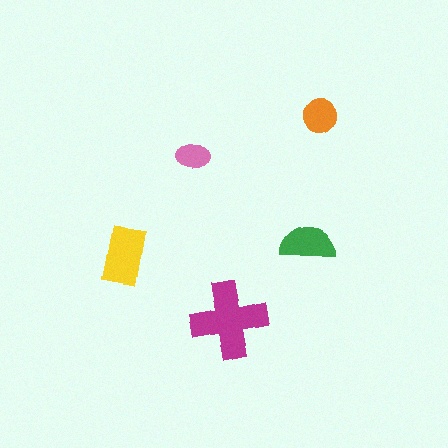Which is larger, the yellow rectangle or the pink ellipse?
The yellow rectangle.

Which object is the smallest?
The pink ellipse.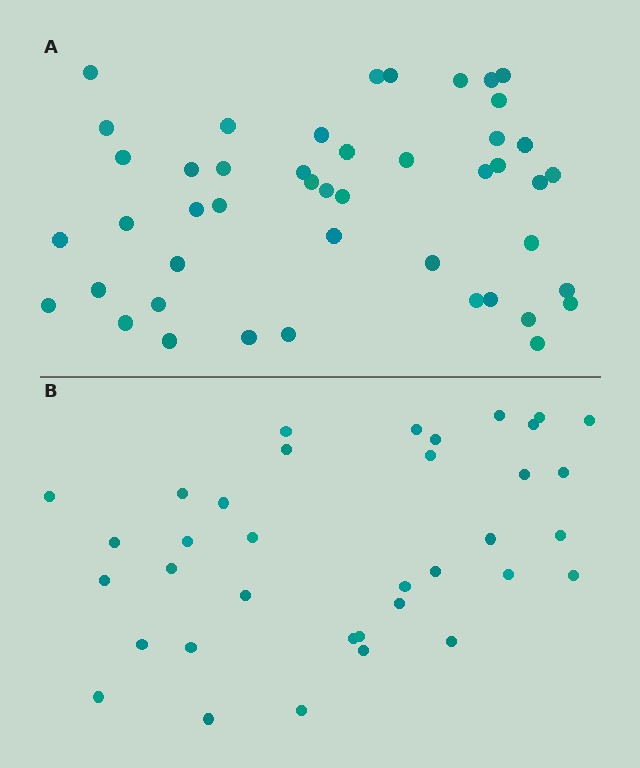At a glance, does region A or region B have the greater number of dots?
Region A (the top region) has more dots.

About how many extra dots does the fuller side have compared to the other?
Region A has roughly 10 or so more dots than region B.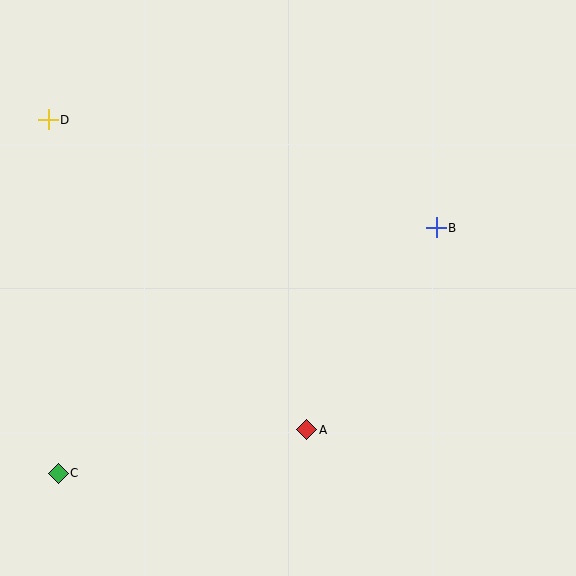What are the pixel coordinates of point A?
Point A is at (307, 430).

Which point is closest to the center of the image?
Point A at (307, 430) is closest to the center.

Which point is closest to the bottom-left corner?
Point C is closest to the bottom-left corner.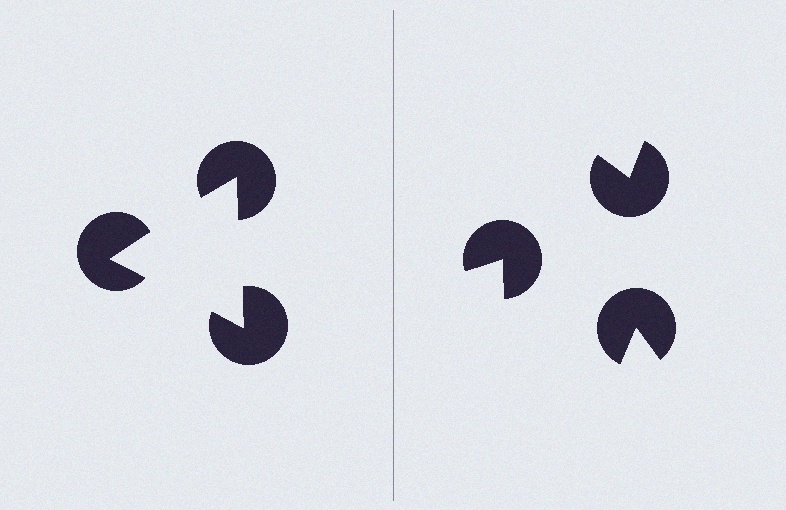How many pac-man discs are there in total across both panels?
6 — 3 on each side.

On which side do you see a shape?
An illusory triangle appears on the left side. On the right side the wedge cuts are rotated, so no coherent shape forms.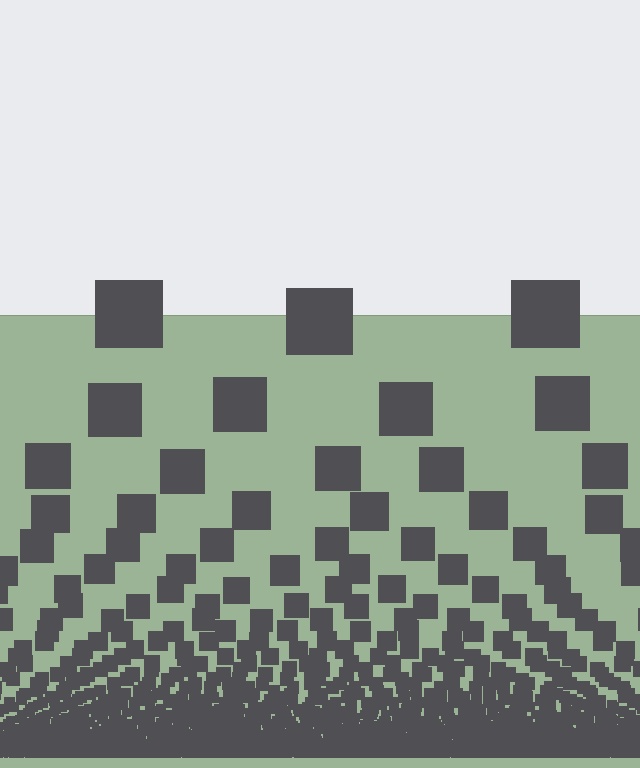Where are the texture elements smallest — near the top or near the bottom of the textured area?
Near the bottom.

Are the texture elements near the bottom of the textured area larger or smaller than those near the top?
Smaller. The gradient is inverted — elements near the bottom are smaller and denser.